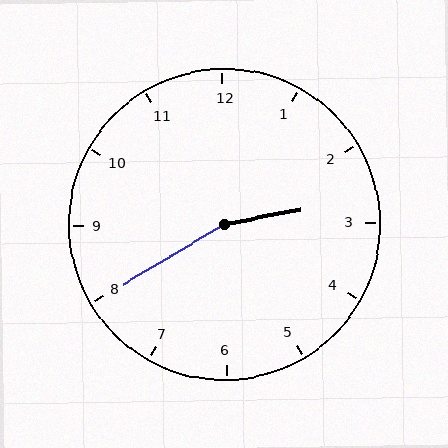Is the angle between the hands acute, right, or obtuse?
It is obtuse.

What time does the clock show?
2:40.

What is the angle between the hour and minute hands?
Approximately 160 degrees.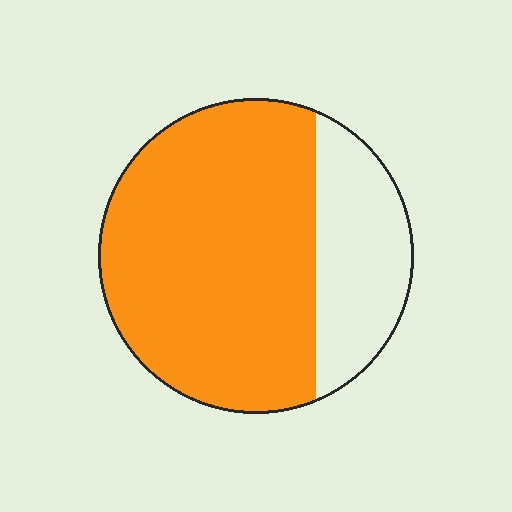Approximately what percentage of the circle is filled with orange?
Approximately 75%.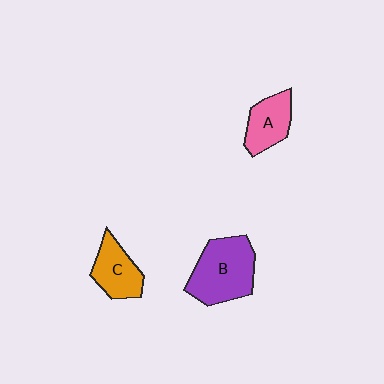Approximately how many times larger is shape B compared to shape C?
Approximately 1.6 times.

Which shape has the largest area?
Shape B (purple).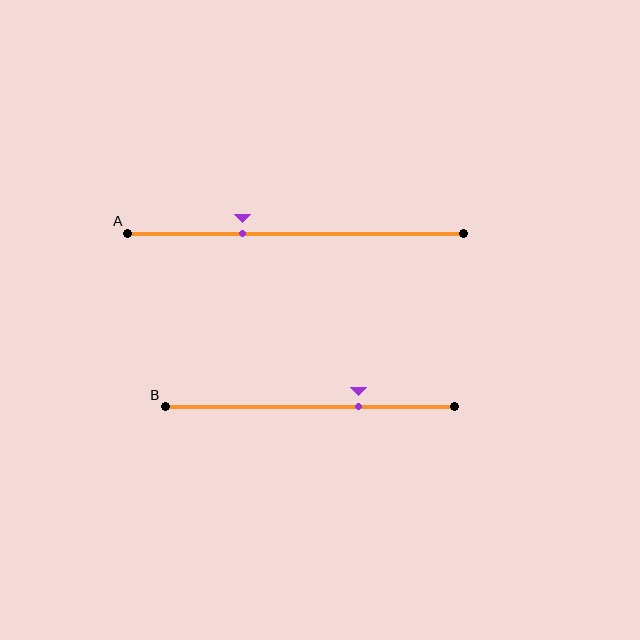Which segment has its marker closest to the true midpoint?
Segment A has its marker closest to the true midpoint.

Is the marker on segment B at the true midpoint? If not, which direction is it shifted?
No, the marker on segment B is shifted to the right by about 17% of the segment length.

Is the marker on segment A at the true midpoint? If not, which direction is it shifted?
No, the marker on segment A is shifted to the left by about 16% of the segment length.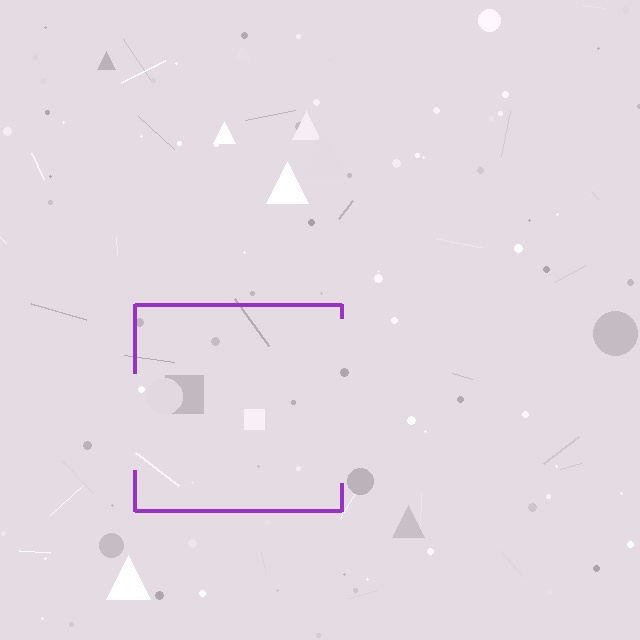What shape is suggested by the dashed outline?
The dashed outline suggests a square.